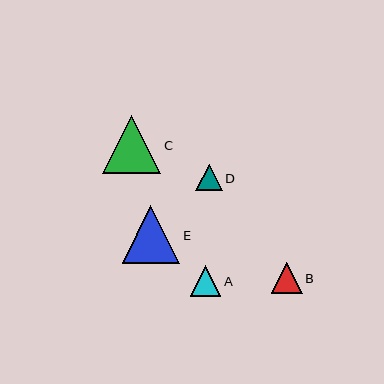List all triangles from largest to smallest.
From largest to smallest: C, E, B, A, D.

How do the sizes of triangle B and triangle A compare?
Triangle B and triangle A are approximately the same size.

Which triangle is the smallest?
Triangle D is the smallest with a size of approximately 26 pixels.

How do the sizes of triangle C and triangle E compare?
Triangle C and triangle E are approximately the same size.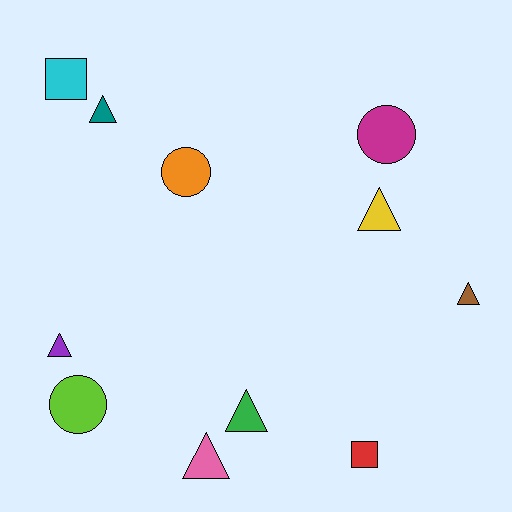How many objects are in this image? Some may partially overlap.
There are 11 objects.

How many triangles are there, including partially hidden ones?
There are 6 triangles.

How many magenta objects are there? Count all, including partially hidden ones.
There is 1 magenta object.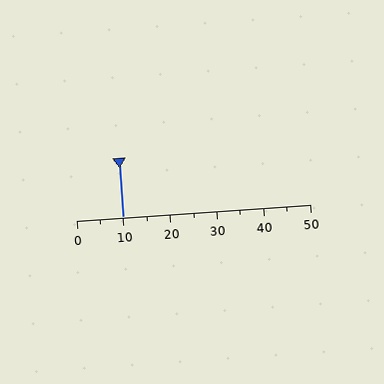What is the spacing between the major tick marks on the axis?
The major ticks are spaced 10 apart.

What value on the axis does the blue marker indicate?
The marker indicates approximately 10.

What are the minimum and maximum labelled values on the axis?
The axis runs from 0 to 50.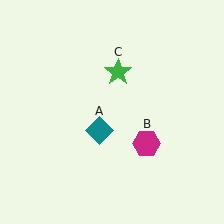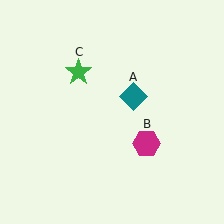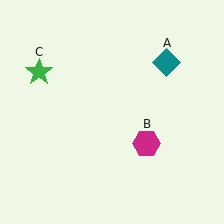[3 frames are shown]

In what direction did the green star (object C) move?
The green star (object C) moved left.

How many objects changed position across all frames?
2 objects changed position: teal diamond (object A), green star (object C).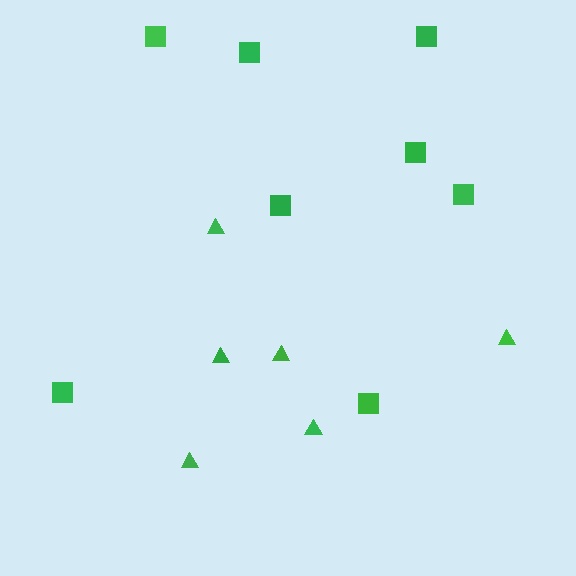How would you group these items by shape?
There are 2 groups: one group of triangles (6) and one group of squares (8).